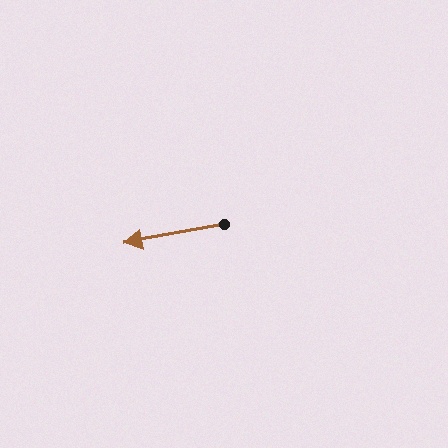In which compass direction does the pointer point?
West.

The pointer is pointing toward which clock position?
Roughly 9 o'clock.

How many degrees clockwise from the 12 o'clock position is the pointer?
Approximately 260 degrees.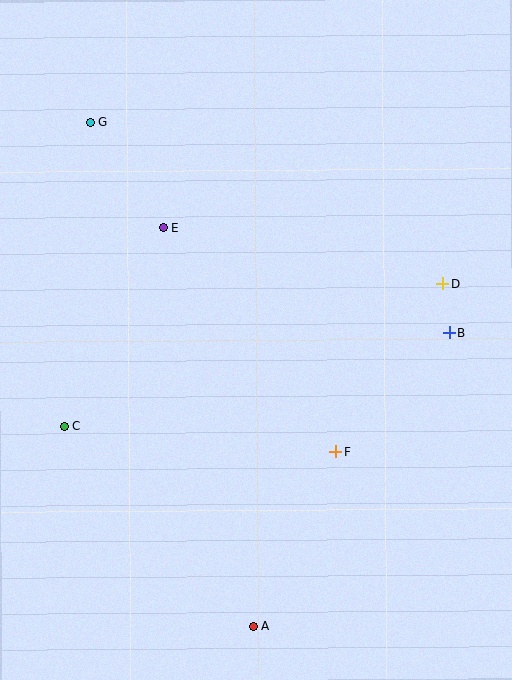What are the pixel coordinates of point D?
Point D is at (442, 283).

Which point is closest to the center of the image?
Point F at (336, 452) is closest to the center.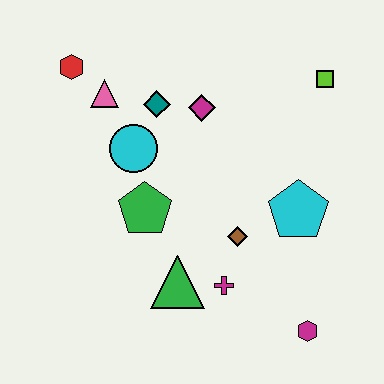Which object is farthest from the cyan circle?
The magenta hexagon is farthest from the cyan circle.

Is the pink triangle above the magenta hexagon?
Yes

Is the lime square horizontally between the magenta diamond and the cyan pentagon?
No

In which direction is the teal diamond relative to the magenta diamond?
The teal diamond is to the left of the magenta diamond.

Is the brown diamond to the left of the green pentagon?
No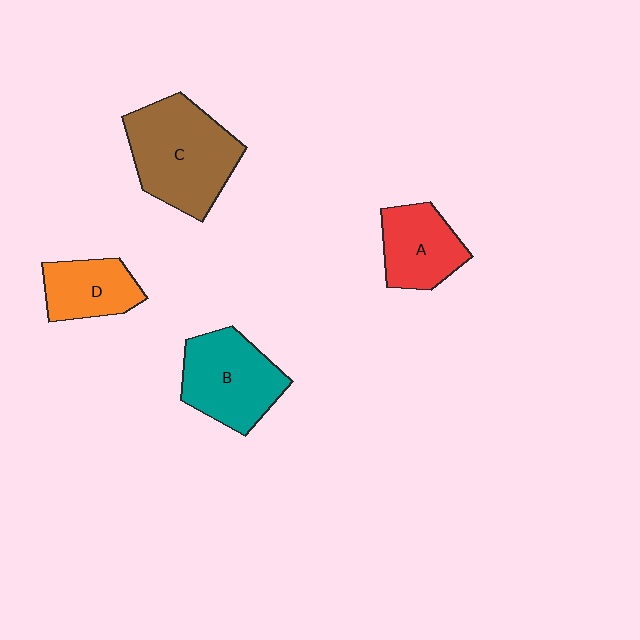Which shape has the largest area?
Shape C (brown).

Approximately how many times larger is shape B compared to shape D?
Approximately 1.5 times.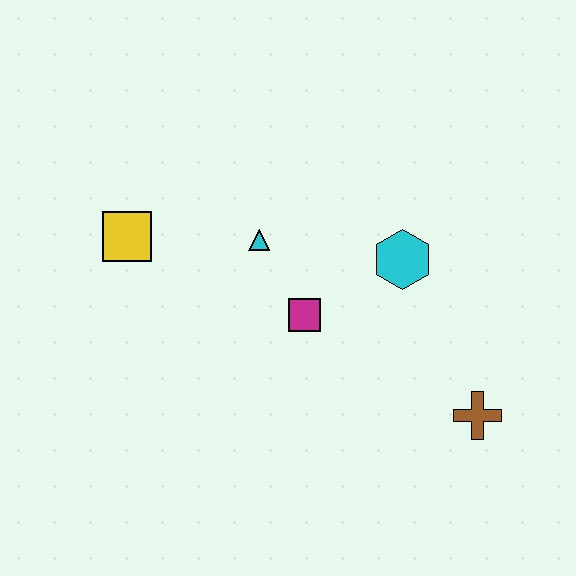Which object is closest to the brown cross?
The cyan hexagon is closest to the brown cross.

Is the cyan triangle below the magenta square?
No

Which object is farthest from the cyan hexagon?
The yellow square is farthest from the cyan hexagon.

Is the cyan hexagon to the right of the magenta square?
Yes